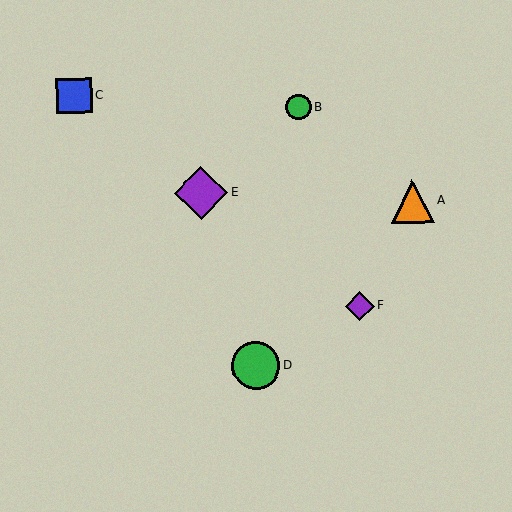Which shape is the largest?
The purple diamond (labeled E) is the largest.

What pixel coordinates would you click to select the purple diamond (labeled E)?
Click at (201, 193) to select the purple diamond E.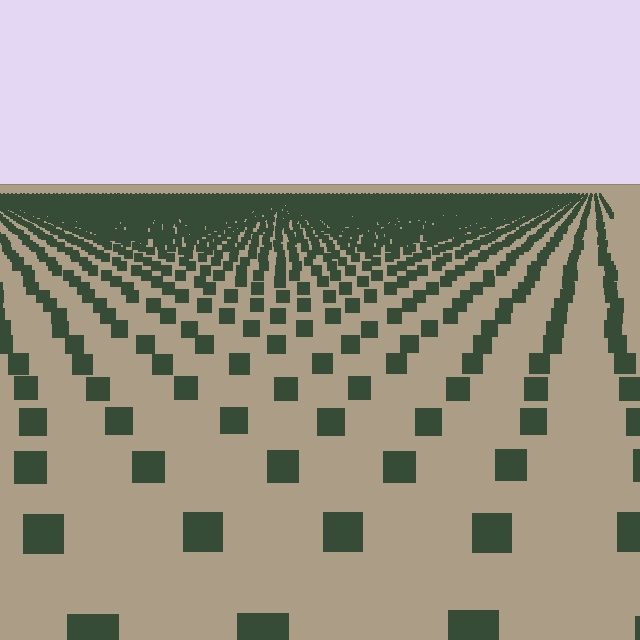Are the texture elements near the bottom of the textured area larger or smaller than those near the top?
Larger. Near the bottom, elements are closer to the viewer and appear at a bigger on-screen size.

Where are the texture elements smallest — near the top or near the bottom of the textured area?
Near the top.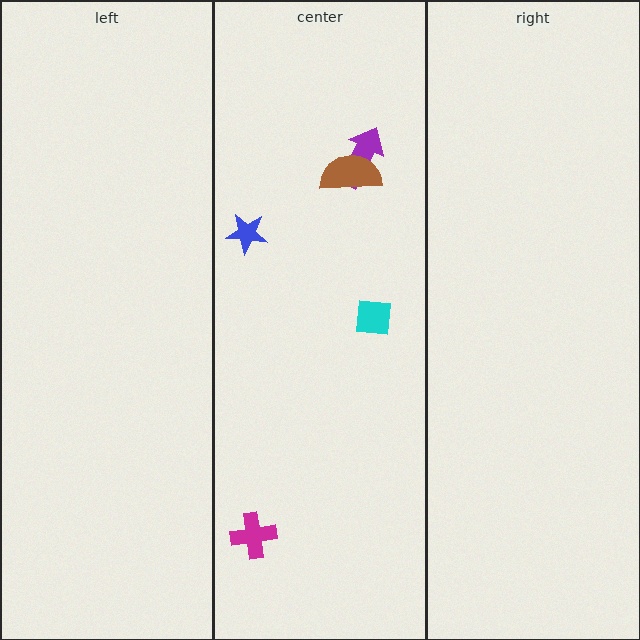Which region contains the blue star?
The center region.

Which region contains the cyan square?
The center region.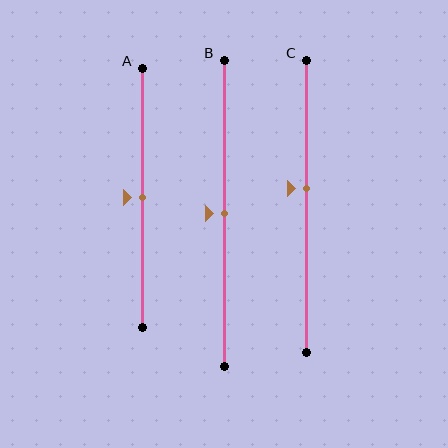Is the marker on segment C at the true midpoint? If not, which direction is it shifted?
No, the marker on segment C is shifted upward by about 6% of the segment length.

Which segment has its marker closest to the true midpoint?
Segment A has its marker closest to the true midpoint.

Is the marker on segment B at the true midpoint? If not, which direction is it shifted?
Yes, the marker on segment B is at the true midpoint.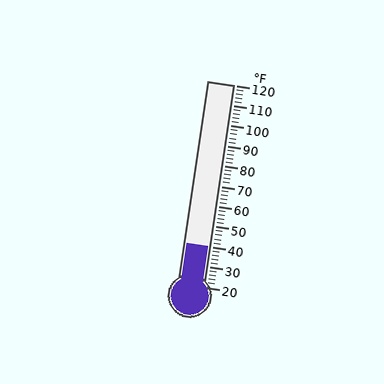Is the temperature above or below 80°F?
The temperature is below 80°F.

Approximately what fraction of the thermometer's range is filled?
The thermometer is filled to approximately 20% of its range.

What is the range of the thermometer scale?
The thermometer scale ranges from 20°F to 120°F.